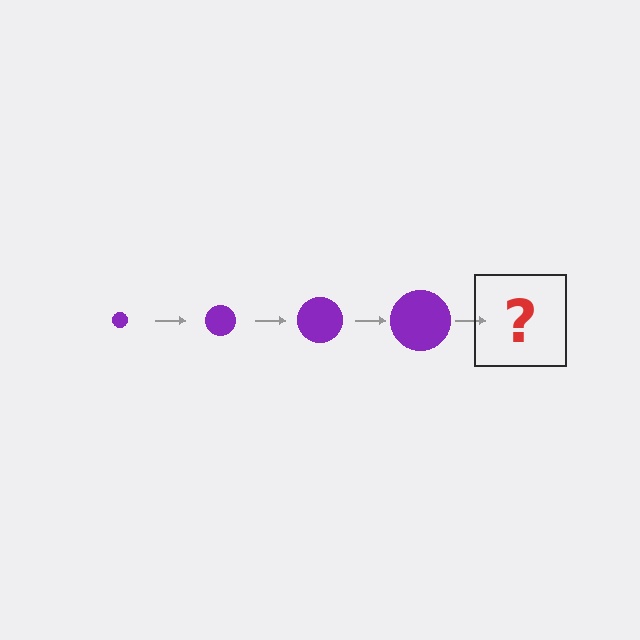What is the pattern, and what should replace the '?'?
The pattern is that the circle gets progressively larger each step. The '?' should be a purple circle, larger than the previous one.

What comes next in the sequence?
The next element should be a purple circle, larger than the previous one.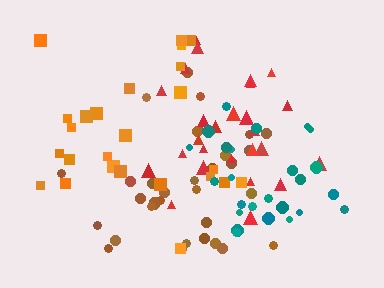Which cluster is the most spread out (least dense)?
Orange.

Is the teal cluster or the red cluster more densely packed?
Teal.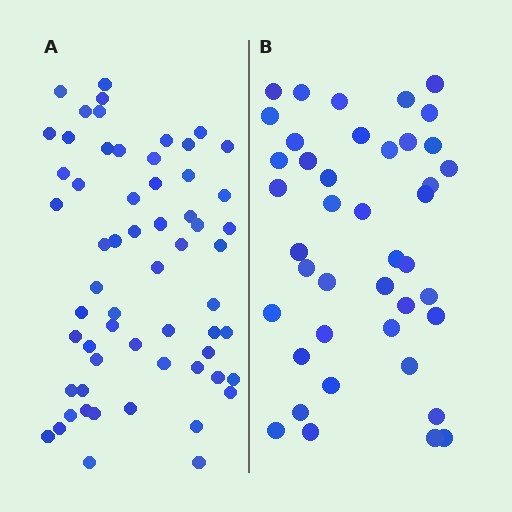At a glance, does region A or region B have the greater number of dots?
Region A (the left region) has more dots.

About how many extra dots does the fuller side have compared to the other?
Region A has approximately 20 more dots than region B.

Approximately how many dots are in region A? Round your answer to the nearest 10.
About 60 dots.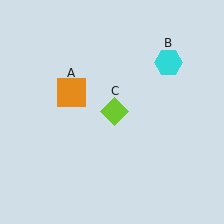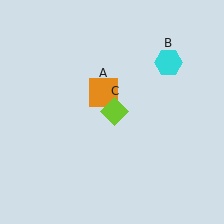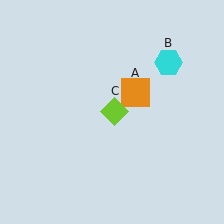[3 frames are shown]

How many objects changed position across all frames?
1 object changed position: orange square (object A).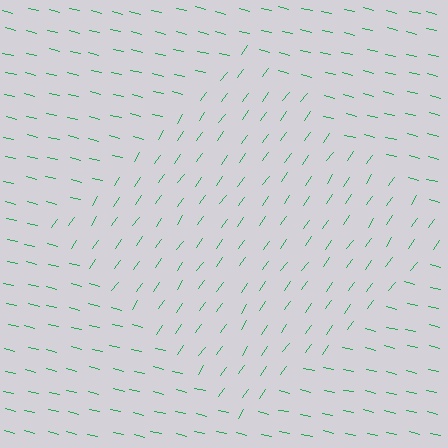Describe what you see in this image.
The image is filled with small green line segments. A diamond region in the image has lines oriented differently from the surrounding lines, creating a visible texture boundary.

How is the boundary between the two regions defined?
The boundary is defined purely by a change in line orientation (approximately 68 degrees difference). All lines are the same color and thickness.